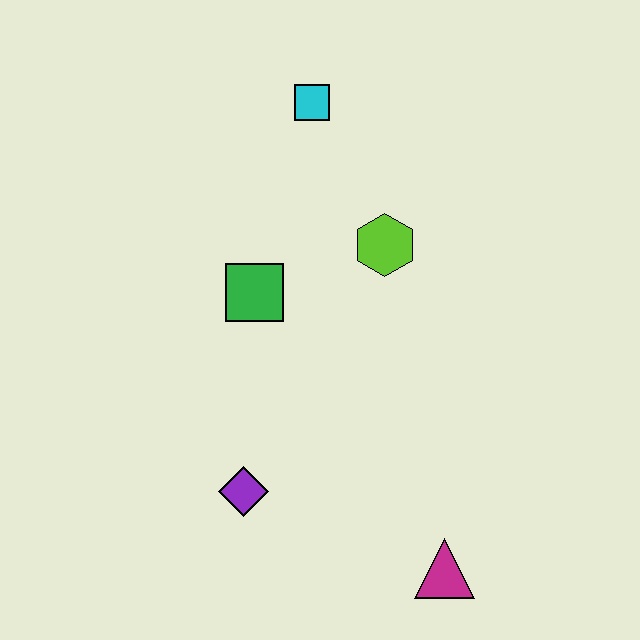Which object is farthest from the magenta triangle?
The cyan square is farthest from the magenta triangle.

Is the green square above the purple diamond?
Yes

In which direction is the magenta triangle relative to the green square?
The magenta triangle is below the green square.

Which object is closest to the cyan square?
The lime hexagon is closest to the cyan square.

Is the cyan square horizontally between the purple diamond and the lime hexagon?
Yes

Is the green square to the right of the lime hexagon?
No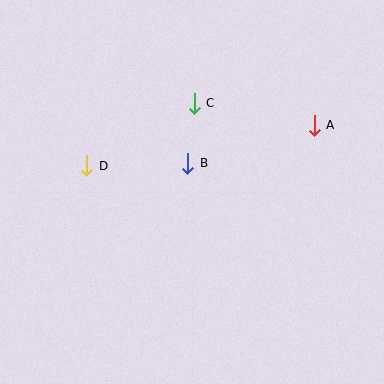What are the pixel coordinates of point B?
Point B is at (188, 163).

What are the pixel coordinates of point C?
Point C is at (194, 103).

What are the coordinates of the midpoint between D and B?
The midpoint between D and B is at (137, 165).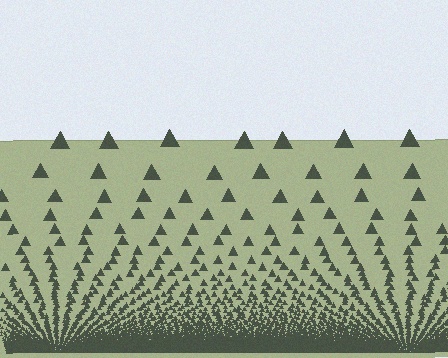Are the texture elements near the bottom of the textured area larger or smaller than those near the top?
Smaller. The gradient is inverted — elements near the bottom are smaller and denser.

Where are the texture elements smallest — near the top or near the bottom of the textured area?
Near the bottom.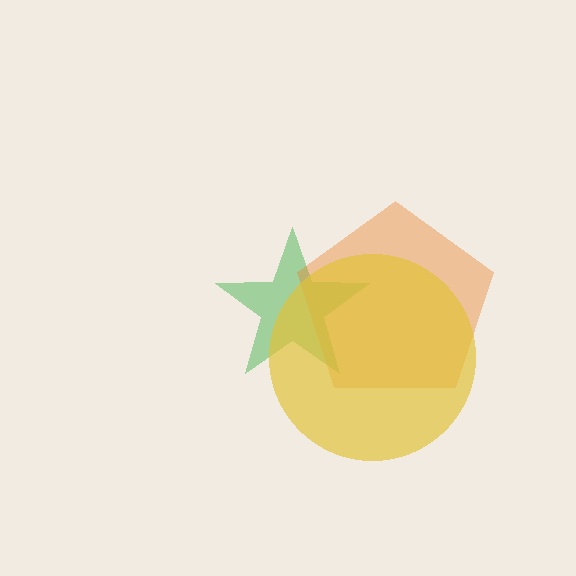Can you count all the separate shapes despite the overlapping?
Yes, there are 3 separate shapes.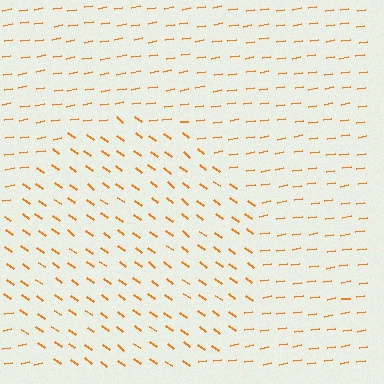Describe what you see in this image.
The image is filled with small orange line segments. A circle region in the image has lines oriented differently from the surrounding lines, creating a visible texture boundary.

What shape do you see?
I see a circle.